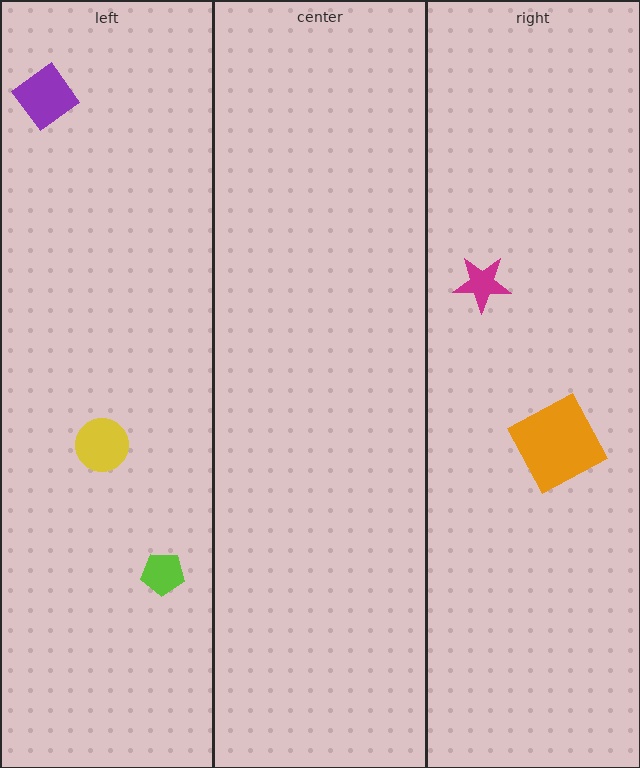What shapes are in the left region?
The purple diamond, the yellow circle, the lime pentagon.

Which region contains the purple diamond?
The left region.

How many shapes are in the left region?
3.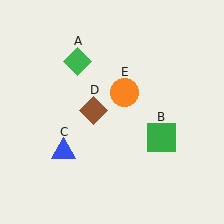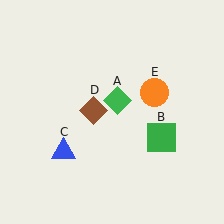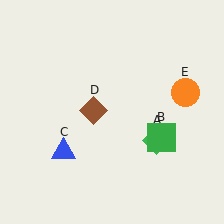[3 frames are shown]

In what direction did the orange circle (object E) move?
The orange circle (object E) moved right.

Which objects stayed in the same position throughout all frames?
Green square (object B) and blue triangle (object C) and brown diamond (object D) remained stationary.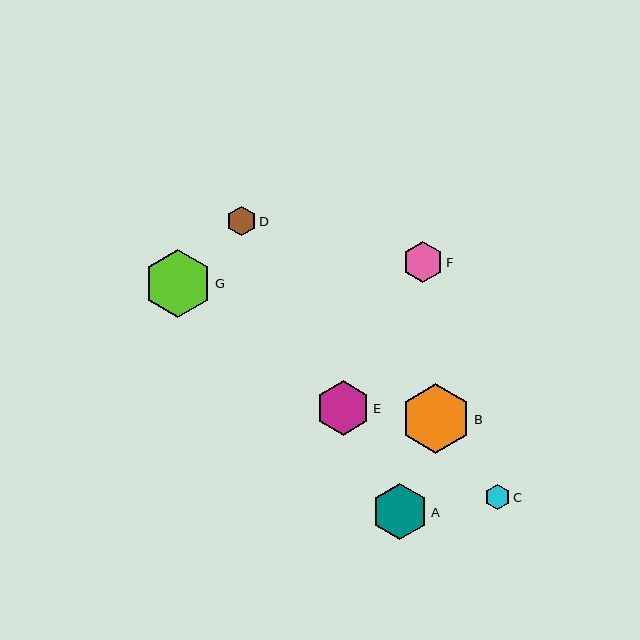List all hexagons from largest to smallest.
From largest to smallest: B, G, A, E, F, D, C.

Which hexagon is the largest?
Hexagon B is the largest with a size of approximately 70 pixels.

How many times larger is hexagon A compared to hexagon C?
Hexagon A is approximately 2.3 times the size of hexagon C.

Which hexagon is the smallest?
Hexagon C is the smallest with a size of approximately 25 pixels.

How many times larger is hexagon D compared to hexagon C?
Hexagon D is approximately 1.2 times the size of hexagon C.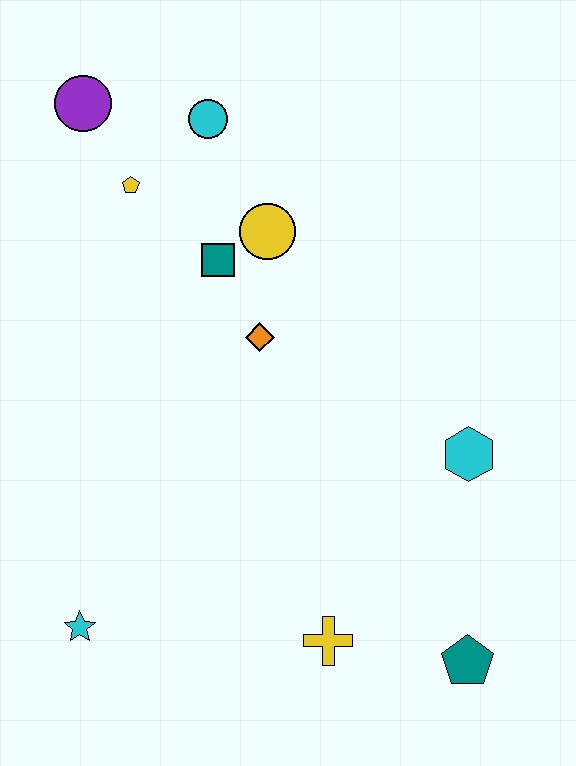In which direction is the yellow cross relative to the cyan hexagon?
The yellow cross is below the cyan hexagon.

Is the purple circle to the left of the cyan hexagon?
Yes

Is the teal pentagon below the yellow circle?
Yes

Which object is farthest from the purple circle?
The teal pentagon is farthest from the purple circle.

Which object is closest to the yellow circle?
The teal square is closest to the yellow circle.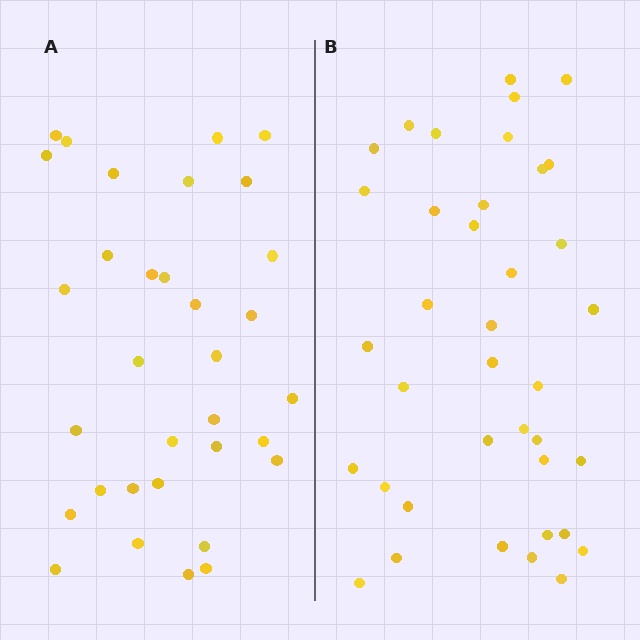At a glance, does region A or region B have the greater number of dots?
Region B (the right region) has more dots.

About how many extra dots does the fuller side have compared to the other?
Region B has about 5 more dots than region A.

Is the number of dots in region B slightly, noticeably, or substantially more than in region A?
Region B has only slightly more — the two regions are fairly close. The ratio is roughly 1.2 to 1.